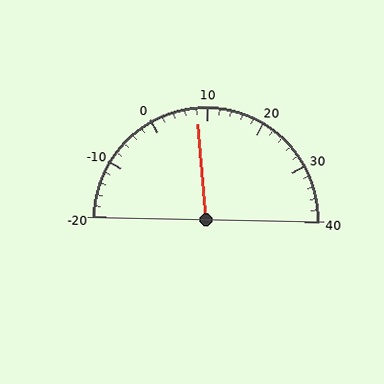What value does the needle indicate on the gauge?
The needle indicates approximately 8.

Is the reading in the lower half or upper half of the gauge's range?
The reading is in the lower half of the range (-20 to 40).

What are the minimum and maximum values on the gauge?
The gauge ranges from -20 to 40.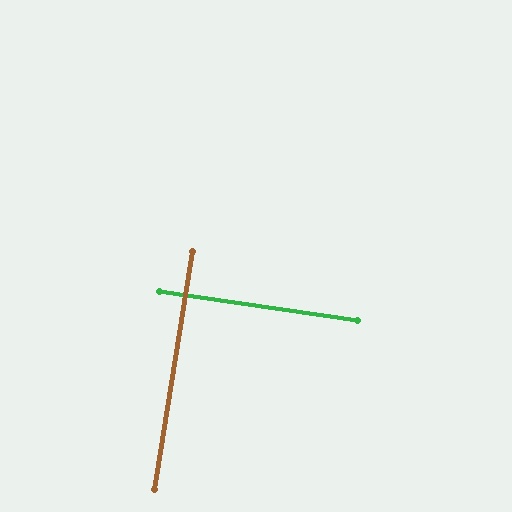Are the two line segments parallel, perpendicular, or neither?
Perpendicular — they meet at approximately 89°.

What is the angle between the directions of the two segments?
Approximately 89 degrees.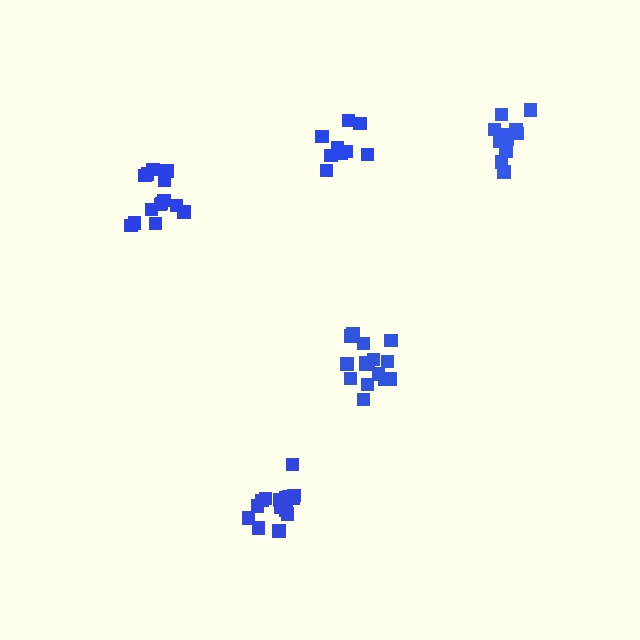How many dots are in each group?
Group 1: 15 dots, Group 2: 14 dots, Group 3: 10 dots, Group 4: 12 dots, Group 5: 16 dots (67 total).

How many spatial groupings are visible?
There are 5 spatial groupings.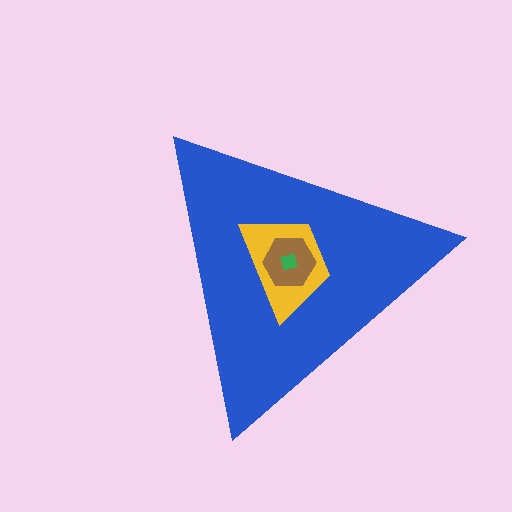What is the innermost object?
The green square.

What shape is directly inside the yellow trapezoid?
The brown hexagon.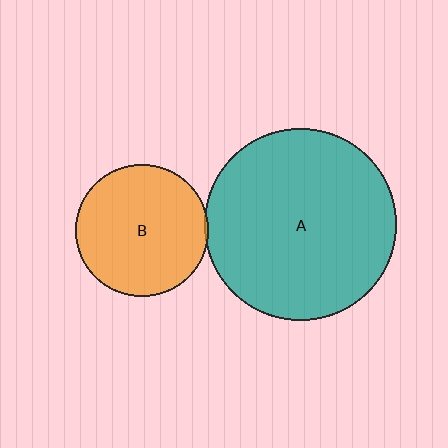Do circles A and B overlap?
Yes.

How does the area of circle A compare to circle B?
Approximately 2.1 times.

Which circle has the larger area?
Circle A (teal).